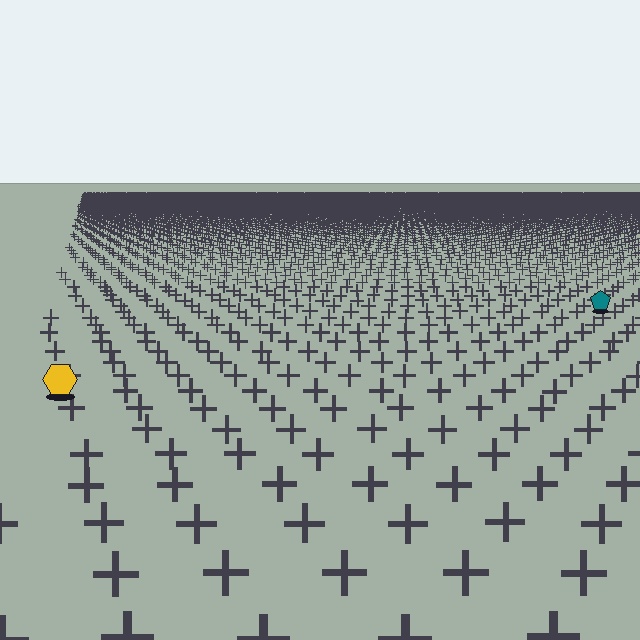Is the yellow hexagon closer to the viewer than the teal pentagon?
Yes. The yellow hexagon is closer — you can tell from the texture gradient: the ground texture is coarser near it.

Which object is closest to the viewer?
The yellow hexagon is closest. The texture marks near it are larger and more spread out.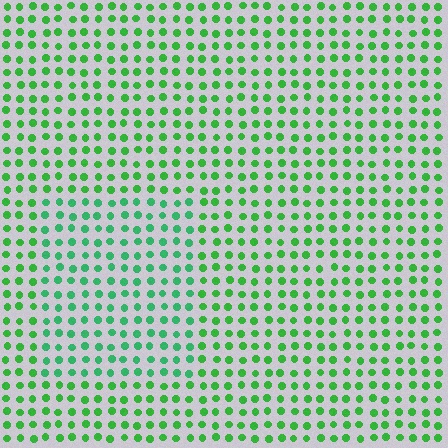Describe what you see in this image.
The image is filled with small green elements in a uniform arrangement. A rectangle-shaped region is visible where the elements are tinted to a slightly different hue, forming a subtle color boundary.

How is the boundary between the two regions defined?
The boundary is defined purely by a slight shift in hue (about 23 degrees). Spacing, size, and orientation are identical on both sides.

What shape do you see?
I see a rectangle.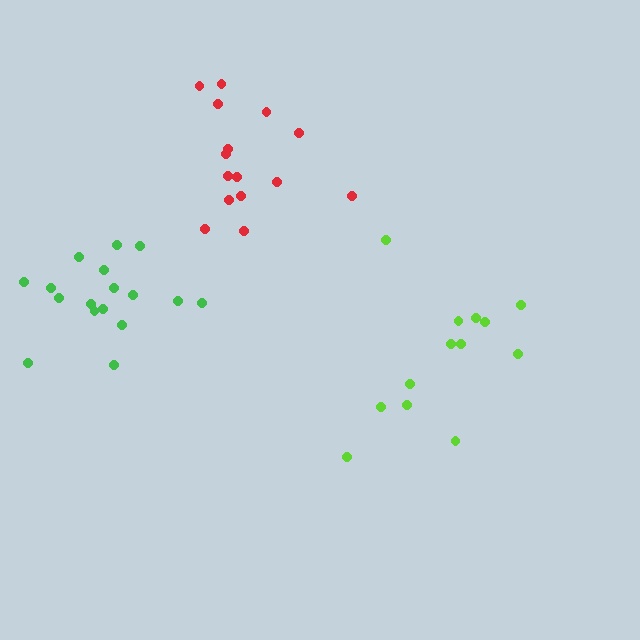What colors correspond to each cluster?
The clusters are colored: green, lime, red.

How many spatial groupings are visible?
There are 3 spatial groupings.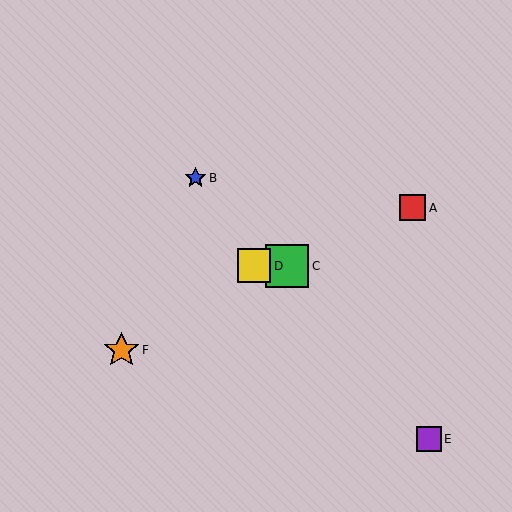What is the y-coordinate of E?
Object E is at y≈439.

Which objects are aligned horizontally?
Objects C, D are aligned horizontally.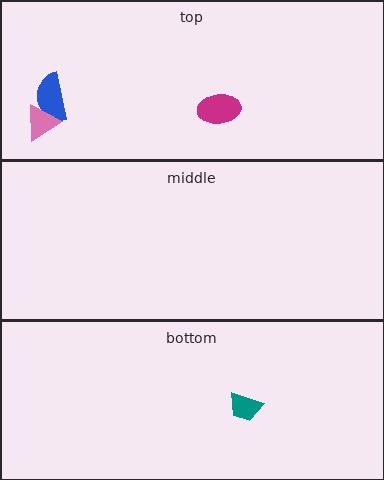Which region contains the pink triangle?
The top region.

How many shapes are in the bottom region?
1.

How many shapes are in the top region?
3.